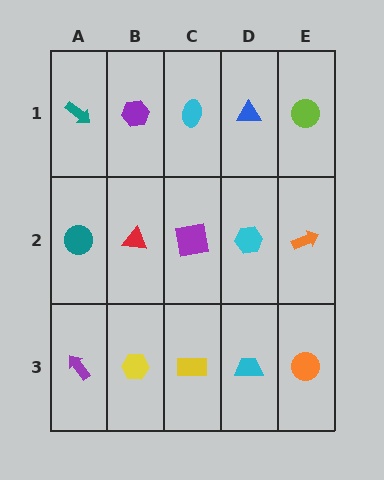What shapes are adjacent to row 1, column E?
An orange arrow (row 2, column E), a blue triangle (row 1, column D).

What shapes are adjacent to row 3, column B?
A red triangle (row 2, column B), a purple arrow (row 3, column A), a yellow rectangle (row 3, column C).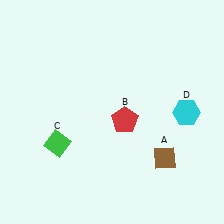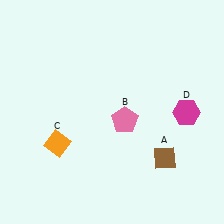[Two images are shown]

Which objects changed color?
B changed from red to pink. C changed from green to orange. D changed from cyan to magenta.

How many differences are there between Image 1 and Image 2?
There are 3 differences between the two images.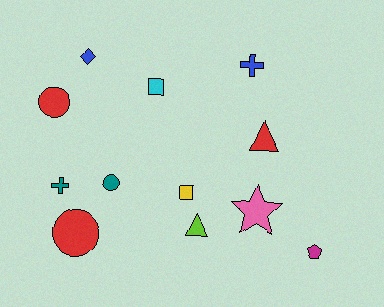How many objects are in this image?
There are 12 objects.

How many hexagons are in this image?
There are no hexagons.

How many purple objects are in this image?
There are no purple objects.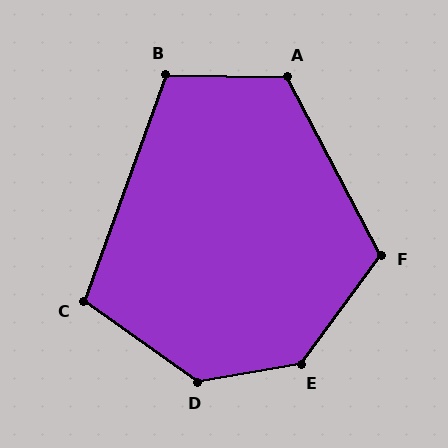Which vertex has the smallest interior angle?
C, at approximately 105 degrees.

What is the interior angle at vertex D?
Approximately 135 degrees (obtuse).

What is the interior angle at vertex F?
Approximately 116 degrees (obtuse).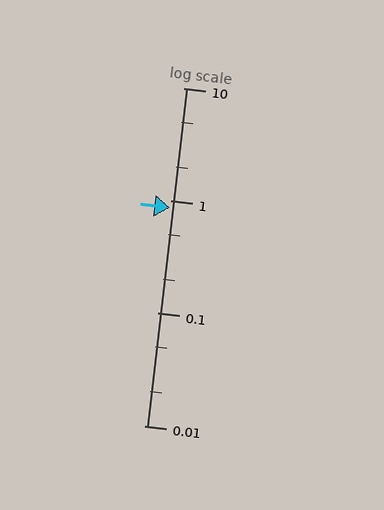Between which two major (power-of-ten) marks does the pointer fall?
The pointer is between 0.1 and 1.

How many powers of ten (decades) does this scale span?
The scale spans 3 decades, from 0.01 to 10.